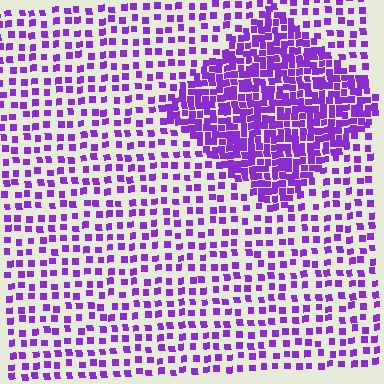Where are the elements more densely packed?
The elements are more densely packed inside the diamond boundary.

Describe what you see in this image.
The image contains small purple elements arranged at two different densities. A diamond-shaped region is visible where the elements are more densely packed than the surrounding area.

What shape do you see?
I see a diamond.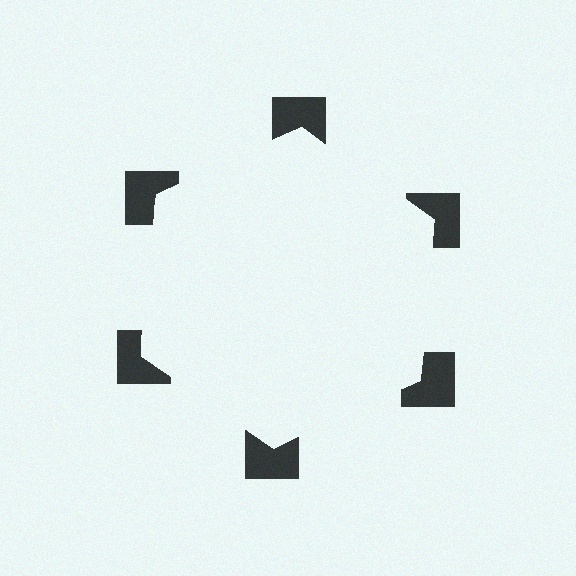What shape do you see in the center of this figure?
An illusory hexagon — its edges are inferred from the aligned wedge cuts in the notched squares, not physically drawn.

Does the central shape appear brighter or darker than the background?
It typically appears slightly brighter than the background, even though no actual brightness change is drawn.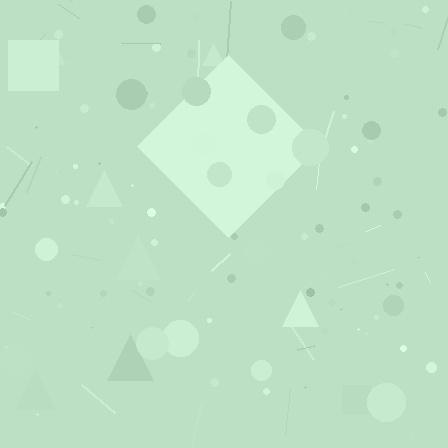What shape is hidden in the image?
A diamond is hidden in the image.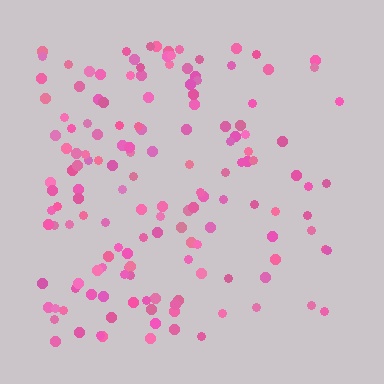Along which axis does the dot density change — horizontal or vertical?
Horizontal.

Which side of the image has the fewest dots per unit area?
The right.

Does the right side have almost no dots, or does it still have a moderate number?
Still a moderate number, just noticeably fewer than the left.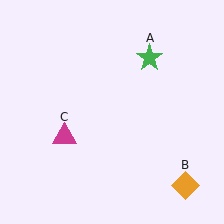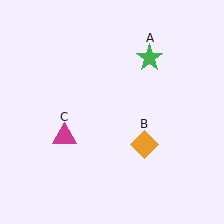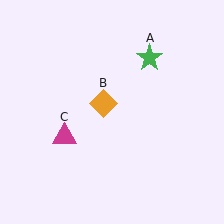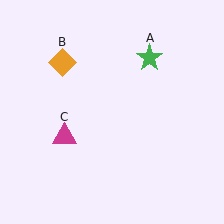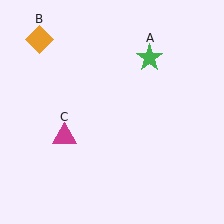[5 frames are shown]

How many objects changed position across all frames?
1 object changed position: orange diamond (object B).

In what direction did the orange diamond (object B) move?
The orange diamond (object B) moved up and to the left.